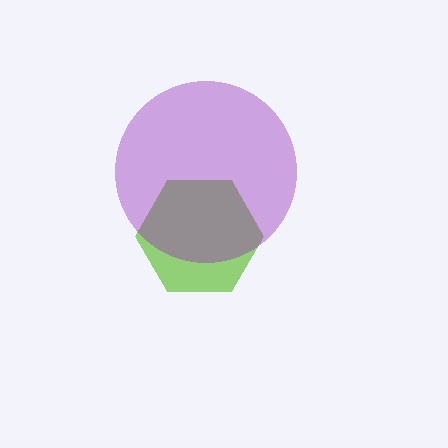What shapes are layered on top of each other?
The layered shapes are: a lime hexagon, a purple circle.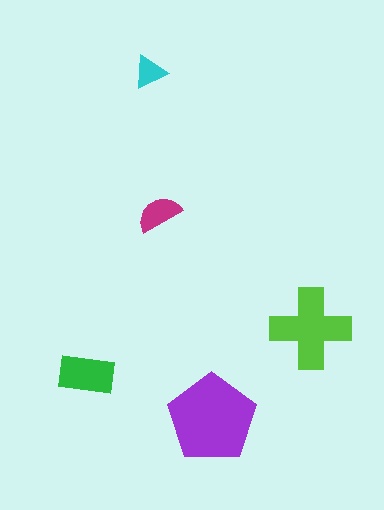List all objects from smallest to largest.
The cyan triangle, the magenta semicircle, the green rectangle, the lime cross, the purple pentagon.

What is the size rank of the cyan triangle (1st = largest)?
5th.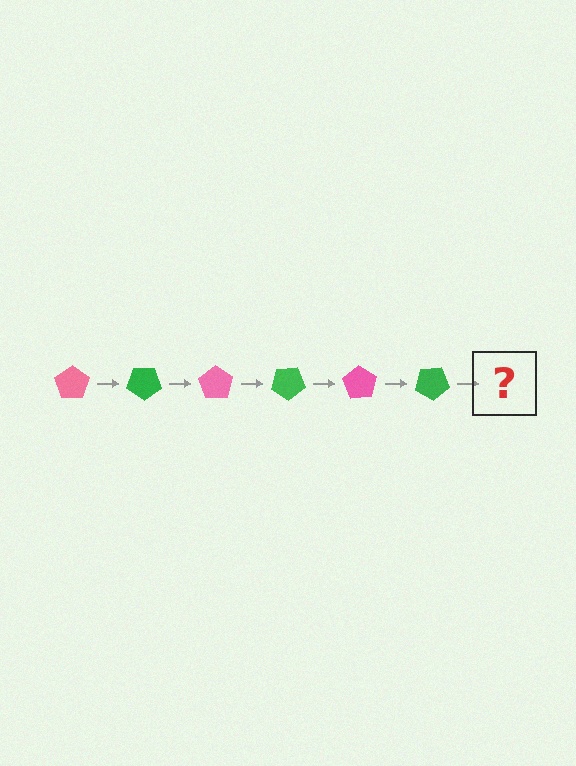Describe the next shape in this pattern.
It should be a pink pentagon, rotated 210 degrees from the start.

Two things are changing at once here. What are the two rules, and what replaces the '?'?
The two rules are that it rotates 35 degrees each step and the color cycles through pink and green. The '?' should be a pink pentagon, rotated 210 degrees from the start.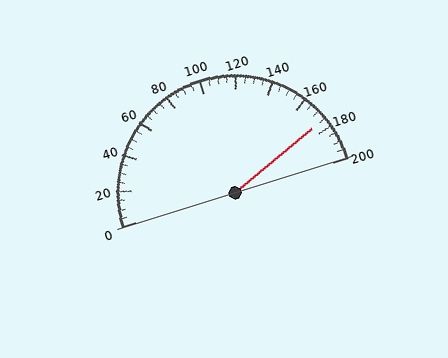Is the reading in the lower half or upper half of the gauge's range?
The reading is in the upper half of the range (0 to 200).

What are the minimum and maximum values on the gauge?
The gauge ranges from 0 to 200.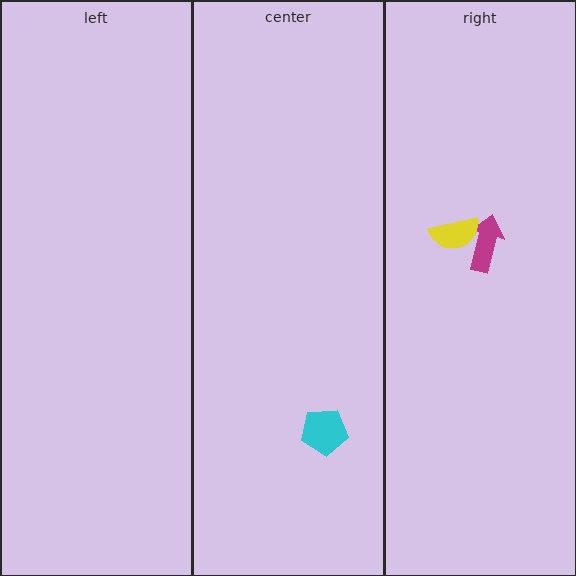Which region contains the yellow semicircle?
The right region.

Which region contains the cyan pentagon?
The center region.